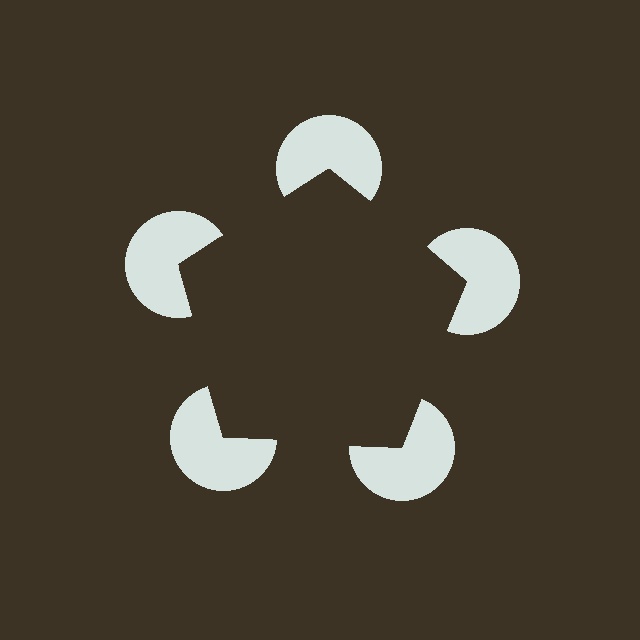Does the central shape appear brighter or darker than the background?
It typically appears slightly darker than the background, even though no actual brightness change is drawn.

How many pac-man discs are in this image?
There are 5 — one at each vertex of the illusory pentagon.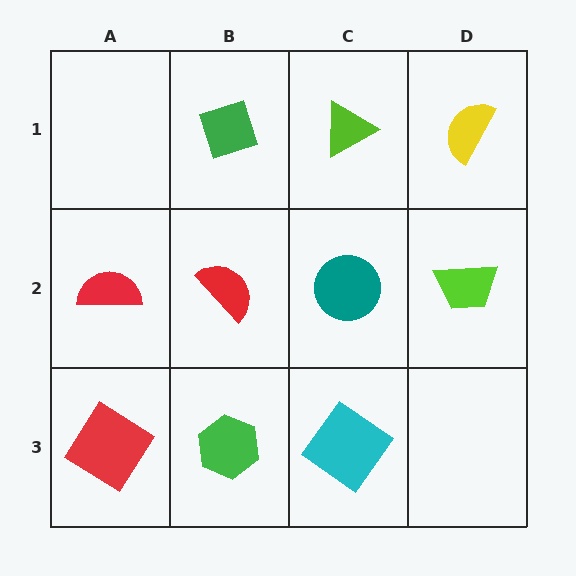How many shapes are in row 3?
3 shapes.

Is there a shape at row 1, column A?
No, that cell is empty.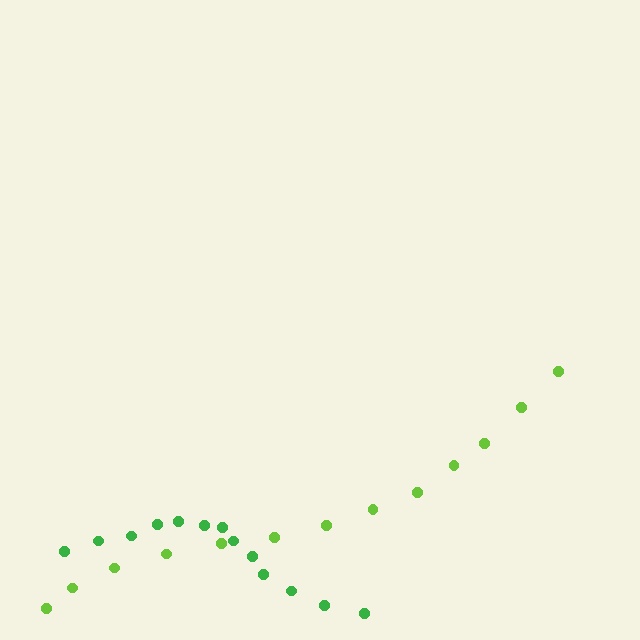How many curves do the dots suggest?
There are 2 distinct paths.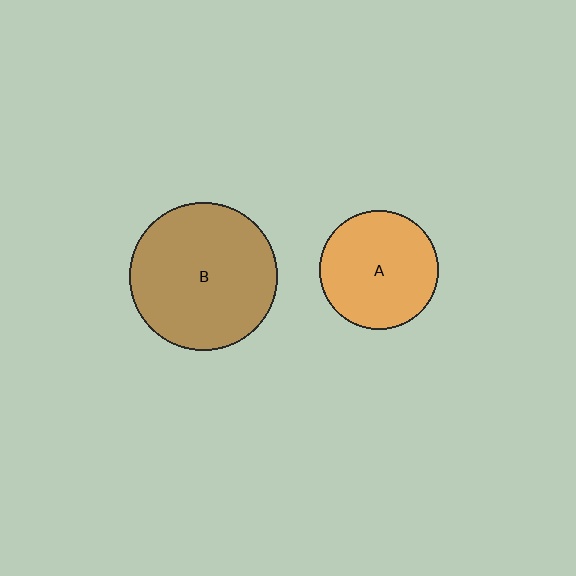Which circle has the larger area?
Circle B (brown).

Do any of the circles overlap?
No, none of the circles overlap.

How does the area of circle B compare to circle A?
Approximately 1.5 times.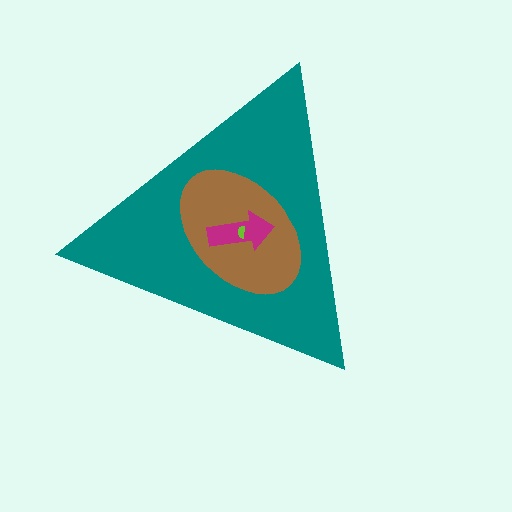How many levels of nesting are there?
4.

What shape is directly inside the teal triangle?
The brown ellipse.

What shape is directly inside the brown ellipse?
The magenta arrow.